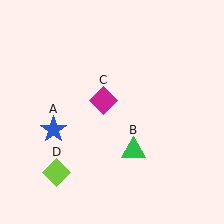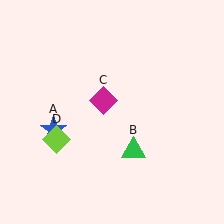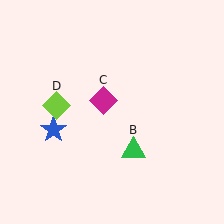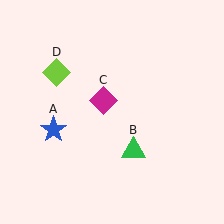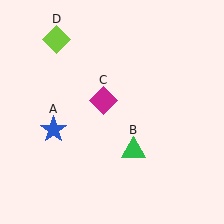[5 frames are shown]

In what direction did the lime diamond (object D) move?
The lime diamond (object D) moved up.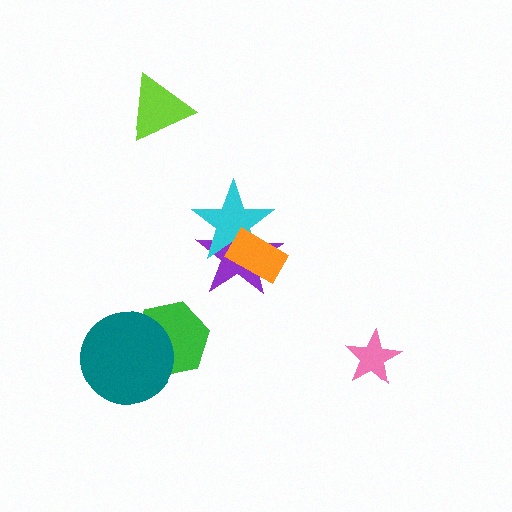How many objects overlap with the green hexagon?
1 object overlaps with the green hexagon.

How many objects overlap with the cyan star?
2 objects overlap with the cyan star.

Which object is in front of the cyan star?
The orange rectangle is in front of the cyan star.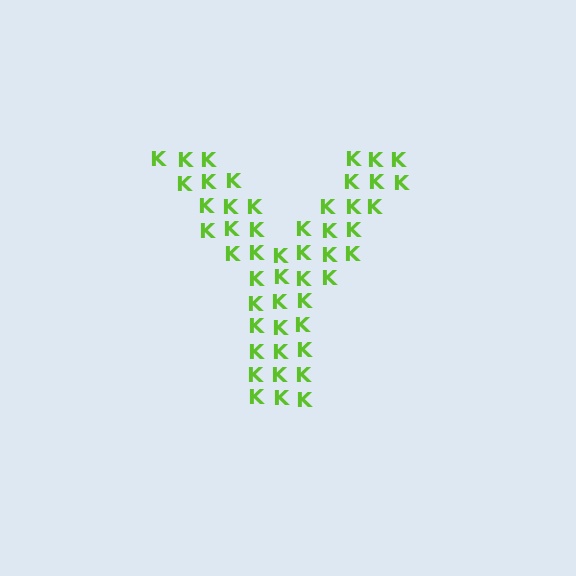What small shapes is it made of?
It is made of small letter K's.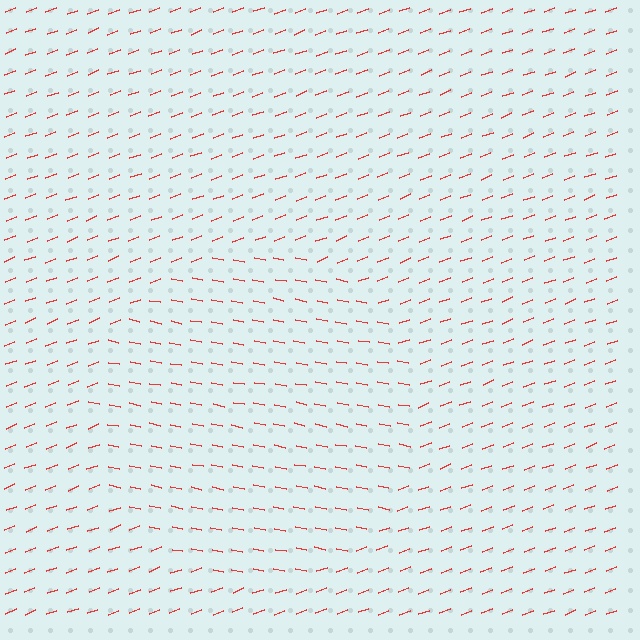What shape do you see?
I see a circle.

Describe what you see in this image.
The image is filled with small red line segments. A circle region in the image has lines oriented differently from the surrounding lines, creating a visible texture boundary.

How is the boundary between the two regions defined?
The boundary is defined purely by a change in line orientation (approximately 31 degrees difference). All lines are the same color and thickness.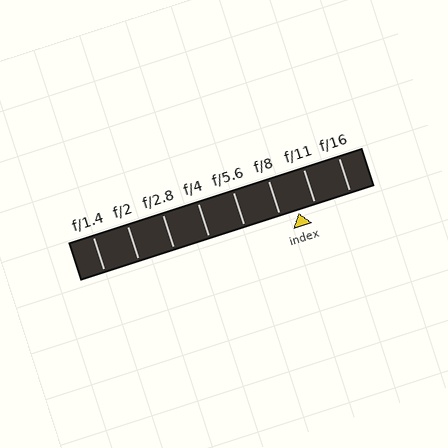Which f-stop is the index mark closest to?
The index mark is closest to f/11.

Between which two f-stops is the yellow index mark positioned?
The index mark is between f/8 and f/11.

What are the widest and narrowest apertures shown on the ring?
The widest aperture shown is f/1.4 and the narrowest is f/16.